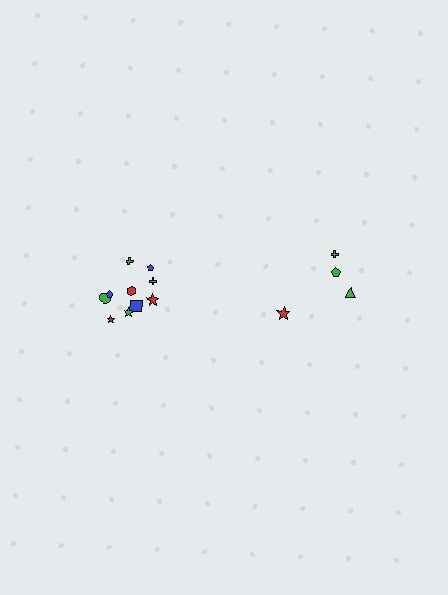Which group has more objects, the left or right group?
The left group.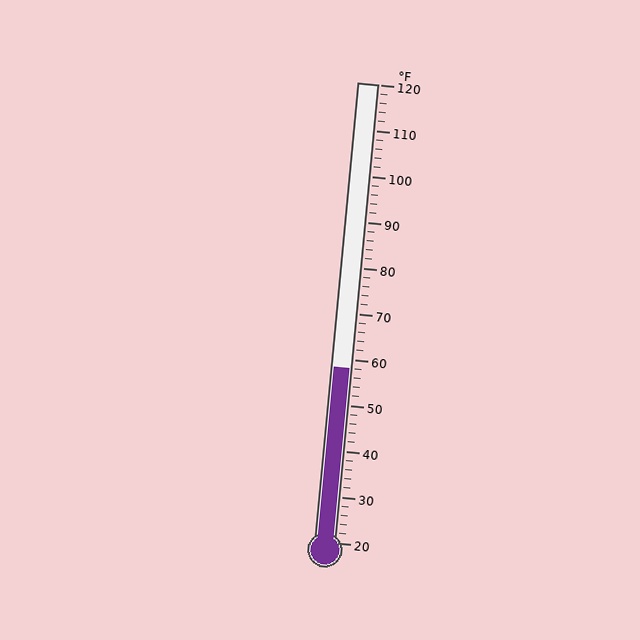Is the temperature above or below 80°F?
The temperature is below 80°F.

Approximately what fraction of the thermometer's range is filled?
The thermometer is filled to approximately 40% of its range.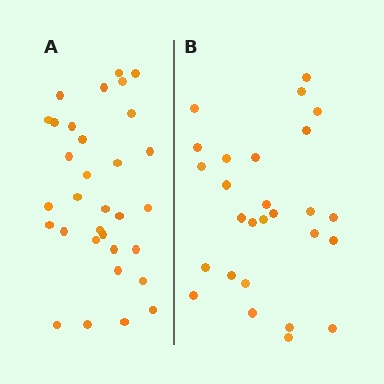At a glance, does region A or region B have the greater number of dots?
Region A (the left region) has more dots.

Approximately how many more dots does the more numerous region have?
Region A has about 5 more dots than region B.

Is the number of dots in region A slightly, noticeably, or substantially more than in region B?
Region A has only slightly more — the two regions are fairly close. The ratio is roughly 1.2 to 1.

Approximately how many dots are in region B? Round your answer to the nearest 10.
About 30 dots. (The exact count is 27, which rounds to 30.)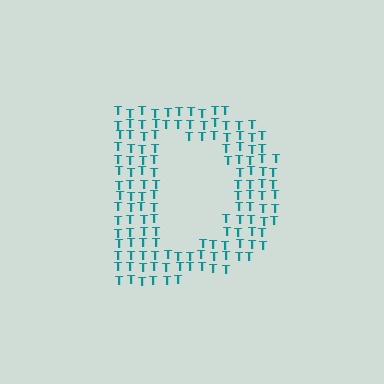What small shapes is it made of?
It is made of small letter T's.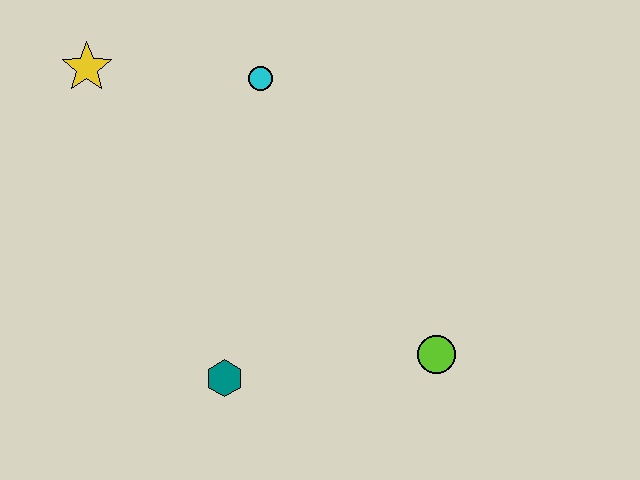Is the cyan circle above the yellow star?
No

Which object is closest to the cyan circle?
The yellow star is closest to the cyan circle.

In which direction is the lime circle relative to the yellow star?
The lime circle is to the right of the yellow star.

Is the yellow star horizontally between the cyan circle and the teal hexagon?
No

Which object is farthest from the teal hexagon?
The yellow star is farthest from the teal hexagon.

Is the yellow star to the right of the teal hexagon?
No